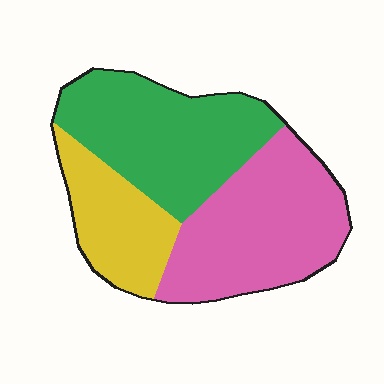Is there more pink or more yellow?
Pink.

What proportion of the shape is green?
Green covers about 40% of the shape.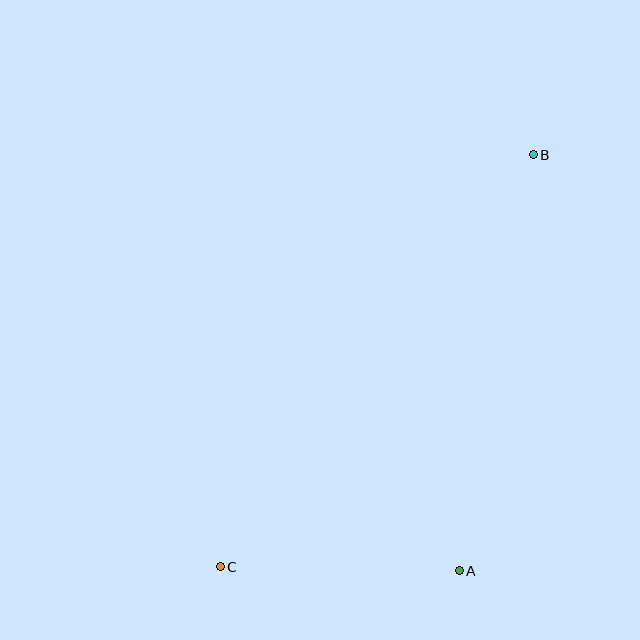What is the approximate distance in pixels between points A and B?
The distance between A and B is approximately 423 pixels.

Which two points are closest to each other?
Points A and C are closest to each other.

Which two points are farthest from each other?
Points B and C are farthest from each other.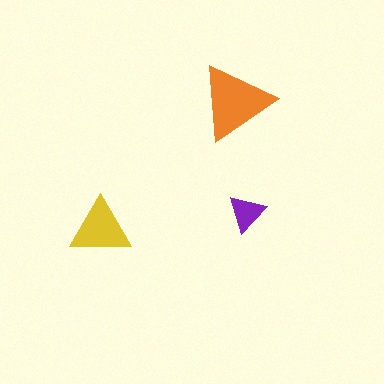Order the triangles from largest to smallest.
the orange one, the yellow one, the purple one.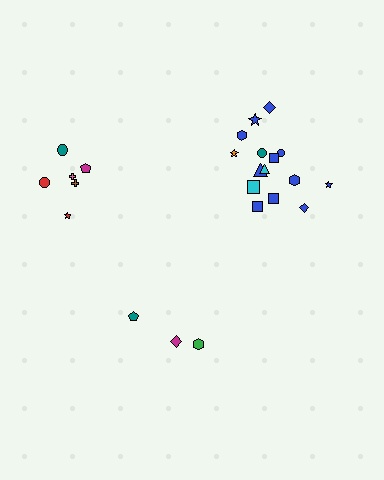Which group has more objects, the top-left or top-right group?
The top-right group.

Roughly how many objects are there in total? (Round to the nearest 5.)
Roughly 25 objects in total.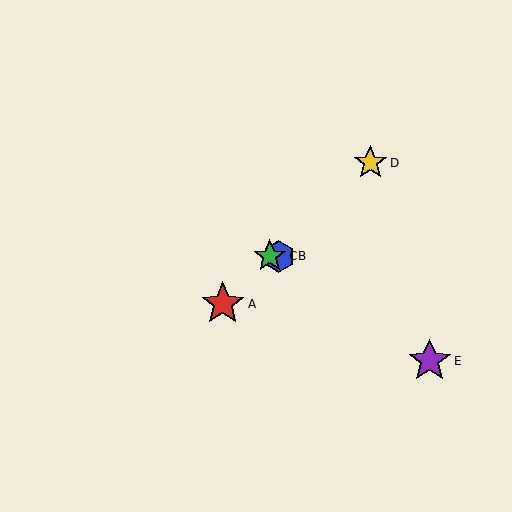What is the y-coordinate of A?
Object A is at y≈304.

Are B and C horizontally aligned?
Yes, both are at y≈256.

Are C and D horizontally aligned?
No, C is at y≈256 and D is at y≈163.